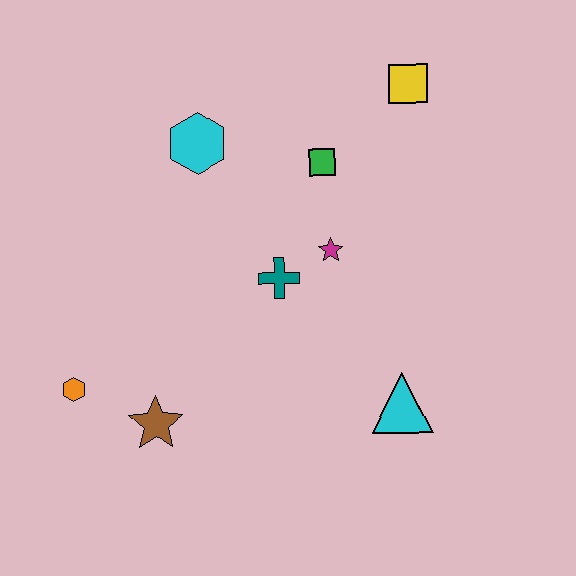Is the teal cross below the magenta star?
Yes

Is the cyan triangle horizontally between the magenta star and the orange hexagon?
No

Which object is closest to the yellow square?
The green square is closest to the yellow square.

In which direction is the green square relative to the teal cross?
The green square is above the teal cross.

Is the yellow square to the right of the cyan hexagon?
Yes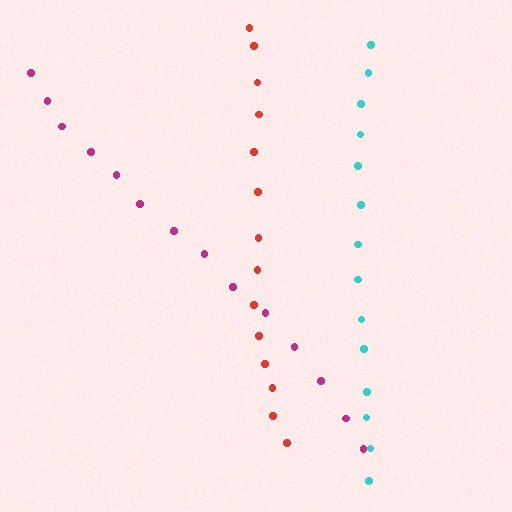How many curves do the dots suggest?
There are 3 distinct paths.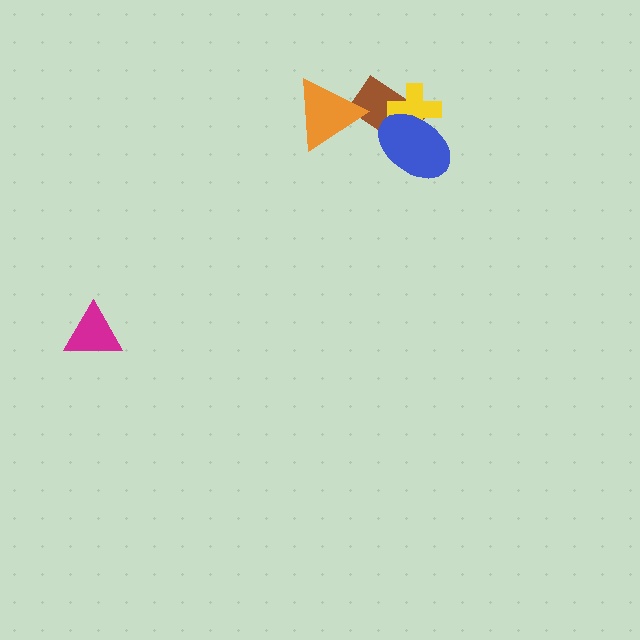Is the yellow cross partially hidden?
Yes, it is partially covered by another shape.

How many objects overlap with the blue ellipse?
2 objects overlap with the blue ellipse.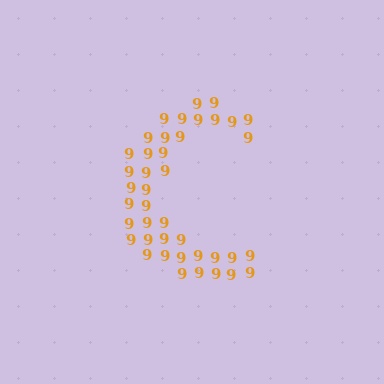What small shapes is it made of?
It is made of small digit 9's.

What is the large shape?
The large shape is the letter C.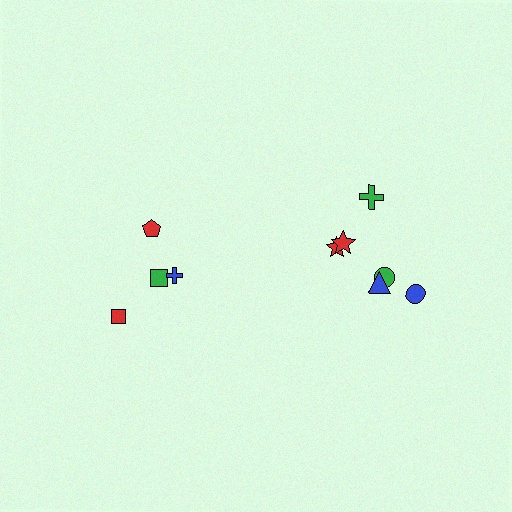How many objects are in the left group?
There are 4 objects.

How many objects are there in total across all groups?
There are 10 objects.